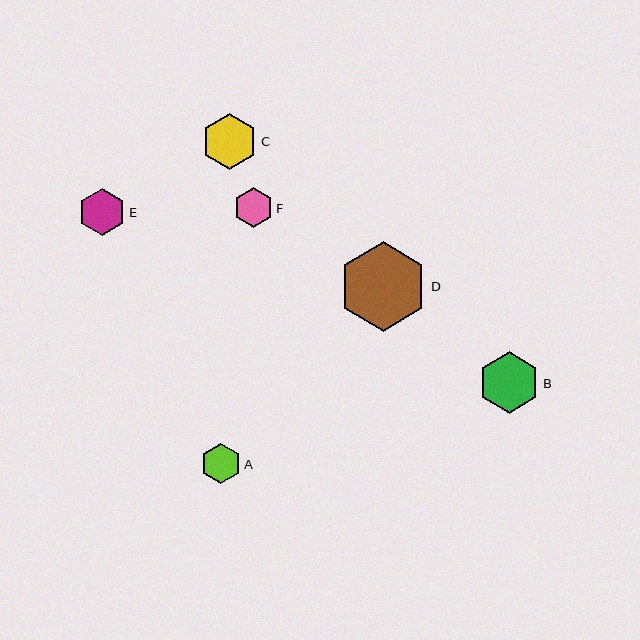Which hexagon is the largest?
Hexagon D is the largest with a size of approximately 89 pixels.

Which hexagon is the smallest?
Hexagon F is the smallest with a size of approximately 39 pixels.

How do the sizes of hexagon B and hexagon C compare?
Hexagon B and hexagon C are approximately the same size.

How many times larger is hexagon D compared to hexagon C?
Hexagon D is approximately 1.6 times the size of hexagon C.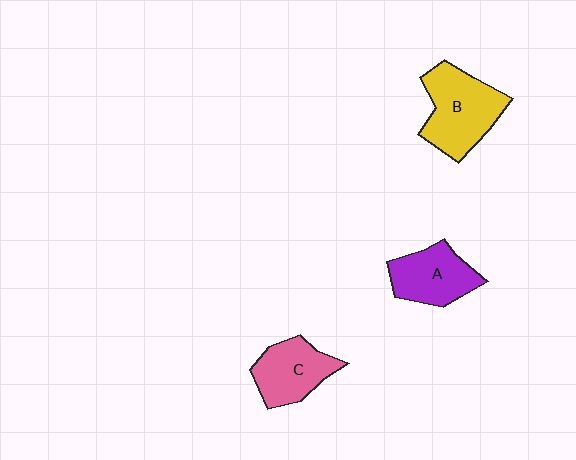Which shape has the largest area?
Shape B (yellow).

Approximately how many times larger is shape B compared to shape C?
Approximately 1.3 times.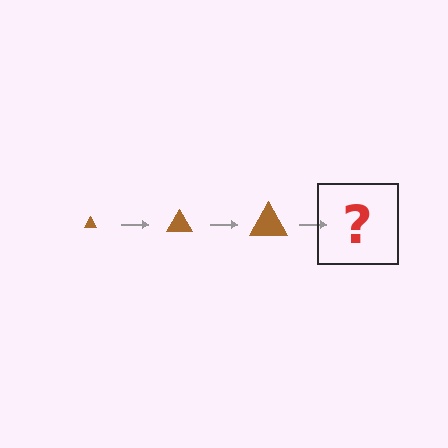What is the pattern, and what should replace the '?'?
The pattern is that the triangle gets progressively larger each step. The '?' should be a brown triangle, larger than the previous one.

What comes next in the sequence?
The next element should be a brown triangle, larger than the previous one.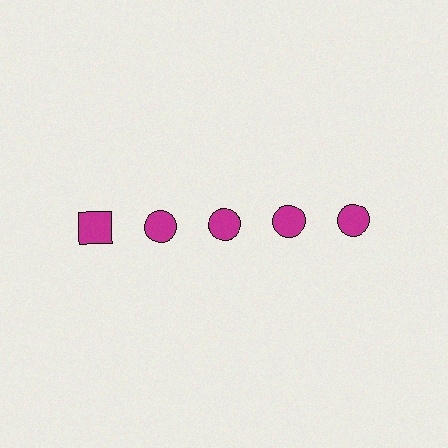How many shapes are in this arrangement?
There are 5 shapes arranged in a grid pattern.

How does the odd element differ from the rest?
It has a different shape: square instead of circle.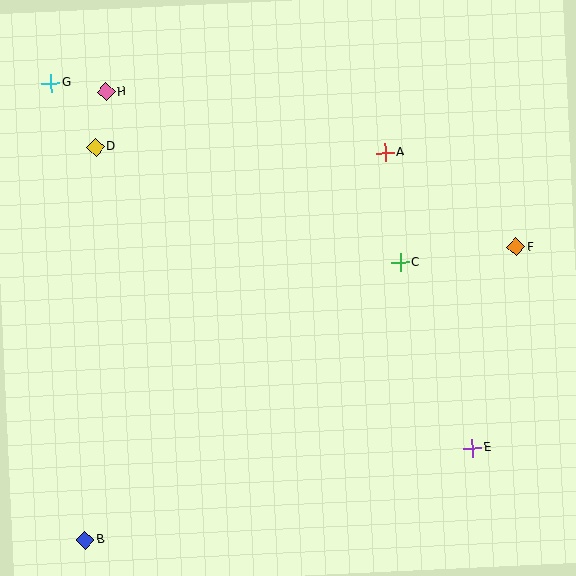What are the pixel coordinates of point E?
Point E is at (472, 448).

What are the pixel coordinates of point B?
Point B is at (85, 540).